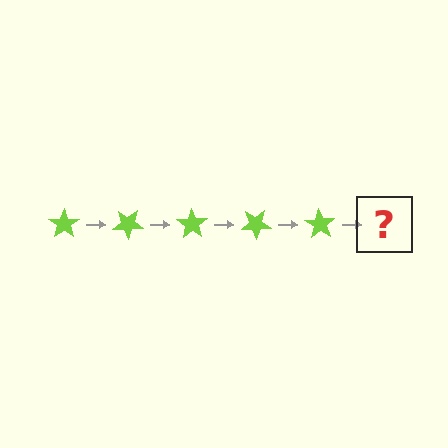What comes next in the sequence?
The next element should be a lime star rotated 175 degrees.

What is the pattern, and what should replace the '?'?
The pattern is that the star rotates 35 degrees each step. The '?' should be a lime star rotated 175 degrees.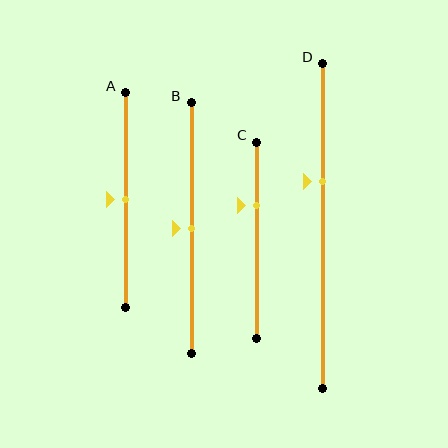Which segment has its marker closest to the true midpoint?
Segment A has its marker closest to the true midpoint.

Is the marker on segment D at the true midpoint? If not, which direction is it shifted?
No, the marker on segment D is shifted upward by about 14% of the segment length.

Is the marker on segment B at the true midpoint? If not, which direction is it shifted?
Yes, the marker on segment B is at the true midpoint.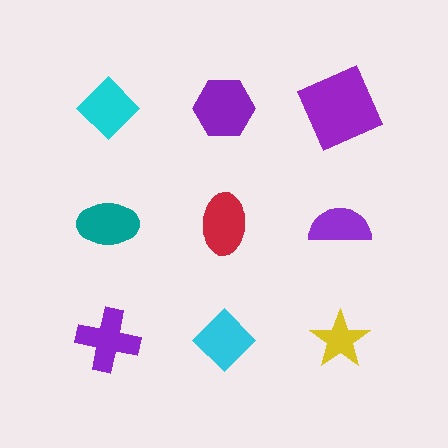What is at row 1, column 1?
A cyan diamond.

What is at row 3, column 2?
A cyan diamond.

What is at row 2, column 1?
A teal ellipse.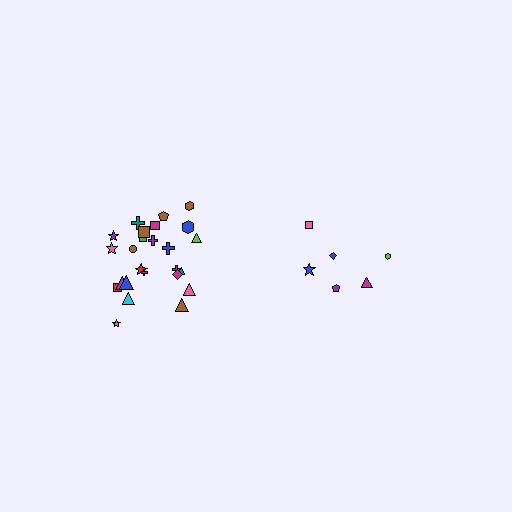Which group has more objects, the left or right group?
The left group.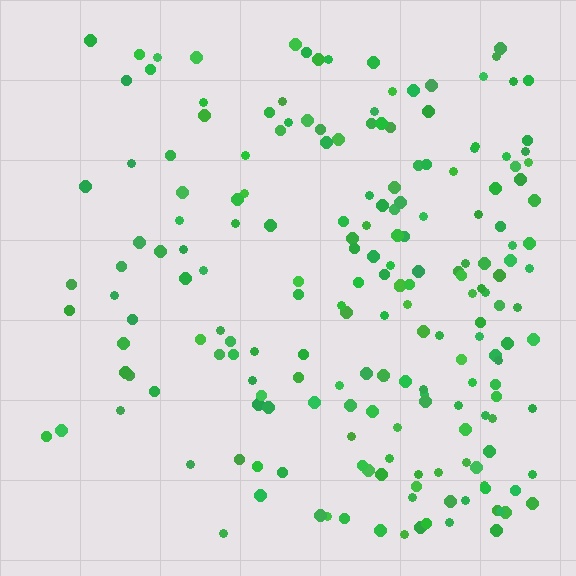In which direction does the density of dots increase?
From left to right, with the right side densest.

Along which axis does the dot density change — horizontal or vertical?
Horizontal.